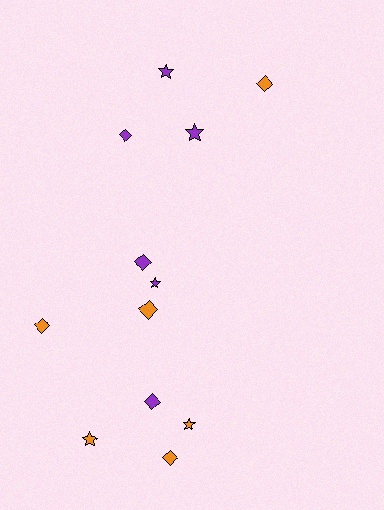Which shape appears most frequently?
Diamond, with 7 objects.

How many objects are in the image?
There are 12 objects.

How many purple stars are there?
There are 3 purple stars.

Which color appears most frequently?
Orange, with 6 objects.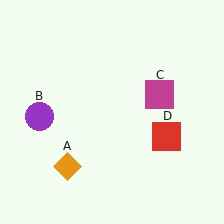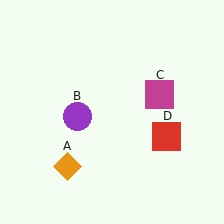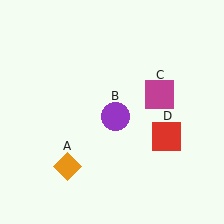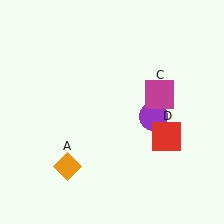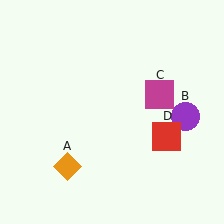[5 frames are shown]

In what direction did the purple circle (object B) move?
The purple circle (object B) moved right.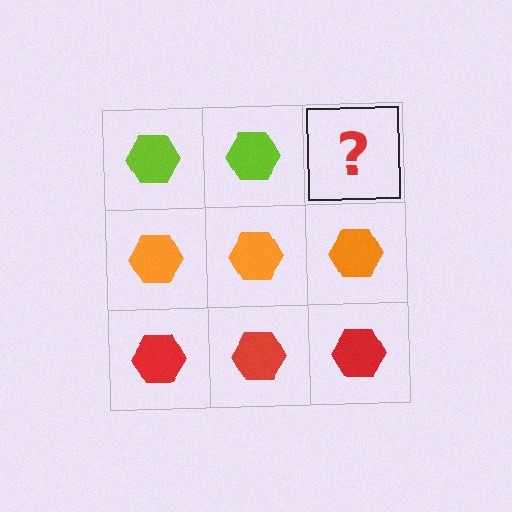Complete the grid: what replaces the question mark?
The question mark should be replaced with a lime hexagon.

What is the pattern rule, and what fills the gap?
The rule is that each row has a consistent color. The gap should be filled with a lime hexagon.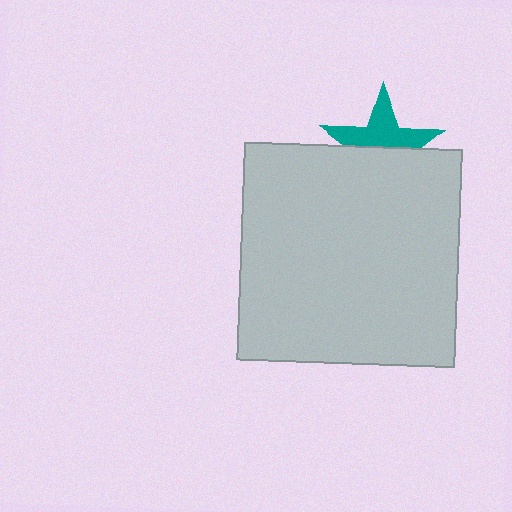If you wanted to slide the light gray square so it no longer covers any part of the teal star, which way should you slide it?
Slide it down — that is the most direct way to separate the two shapes.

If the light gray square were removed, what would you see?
You would see the complete teal star.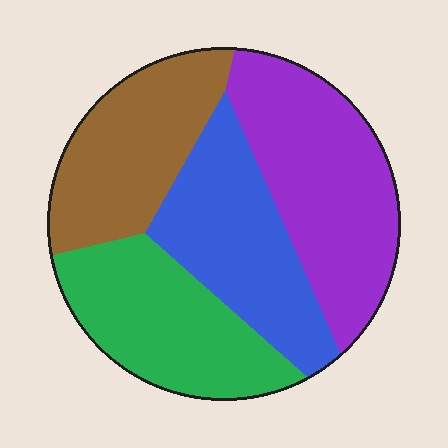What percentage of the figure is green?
Green takes up about one quarter (1/4) of the figure.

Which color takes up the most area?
Purple, at roughly 30%.